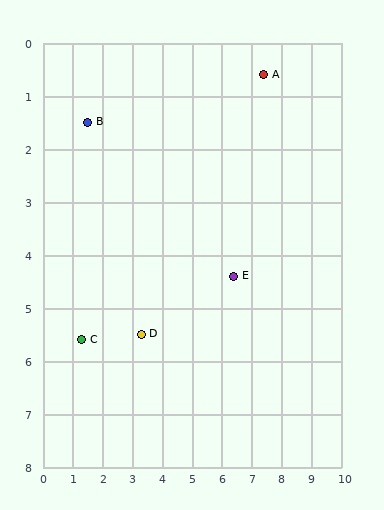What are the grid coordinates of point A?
Point A is at approximately (7.4, 0.6).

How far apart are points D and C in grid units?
Points D and C are about 2.0 grid units apart.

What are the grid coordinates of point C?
Point C is at approximately (1.3, 5.6).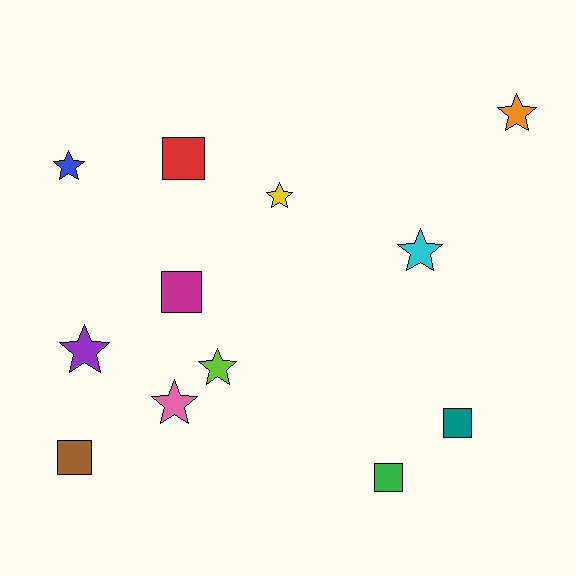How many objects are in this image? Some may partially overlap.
There are 12 objects.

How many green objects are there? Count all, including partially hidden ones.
There is 1 green object.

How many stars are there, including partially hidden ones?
There are 7 stars.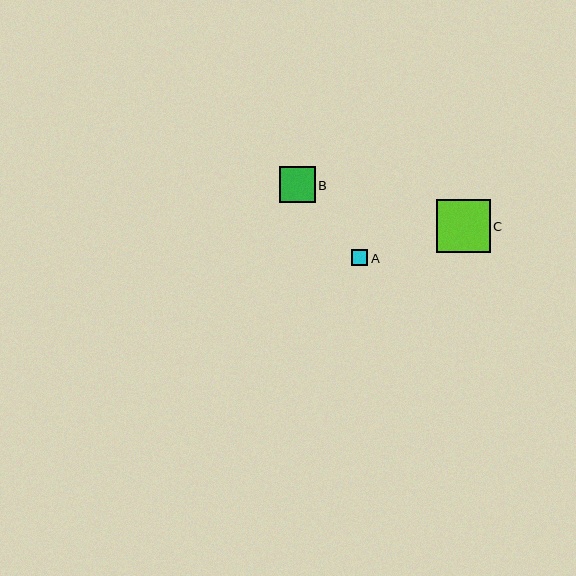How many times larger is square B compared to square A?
Square B is approximately 2.2 times the size of square A.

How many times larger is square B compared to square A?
Square B is approximately 2.2 times the size of square A.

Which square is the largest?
Square C is the largest with a size of approximately 53 pixels.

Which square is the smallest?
Square A is the smallest with a size of approximately 16 pixels.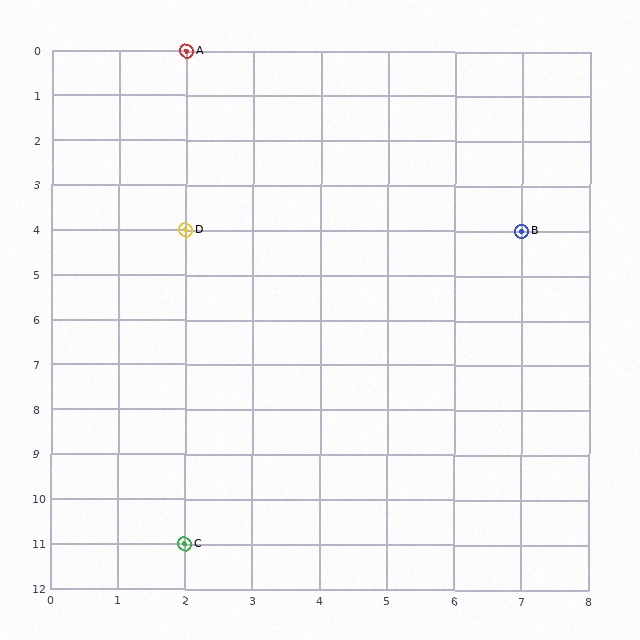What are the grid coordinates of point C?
Point C is at grid coordinates (2, 11).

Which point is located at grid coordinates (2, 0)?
Point A is at (2, 0).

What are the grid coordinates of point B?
Point B is at grid coordinates (7, 4).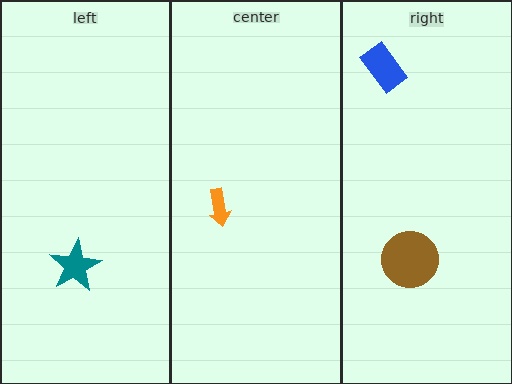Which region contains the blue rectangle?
The right region.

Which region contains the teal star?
The left region.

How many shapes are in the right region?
2.